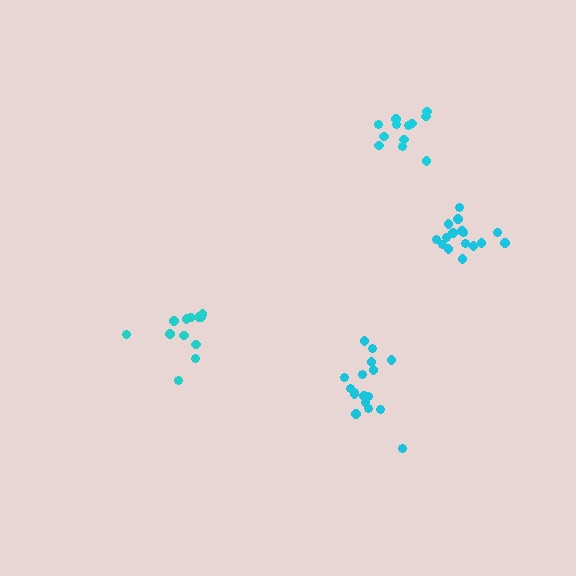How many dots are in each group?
Group 1: 12 dots, Group 2: 12 dots, Group 3: 17 dots, Group 4: 16 dots (57 total).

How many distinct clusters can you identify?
There are 4 distinct clusters.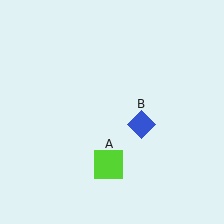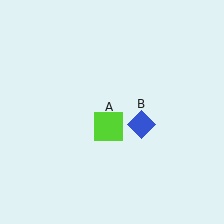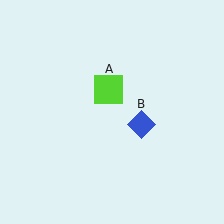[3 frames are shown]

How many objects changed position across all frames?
1 object changed position: lime square (object A).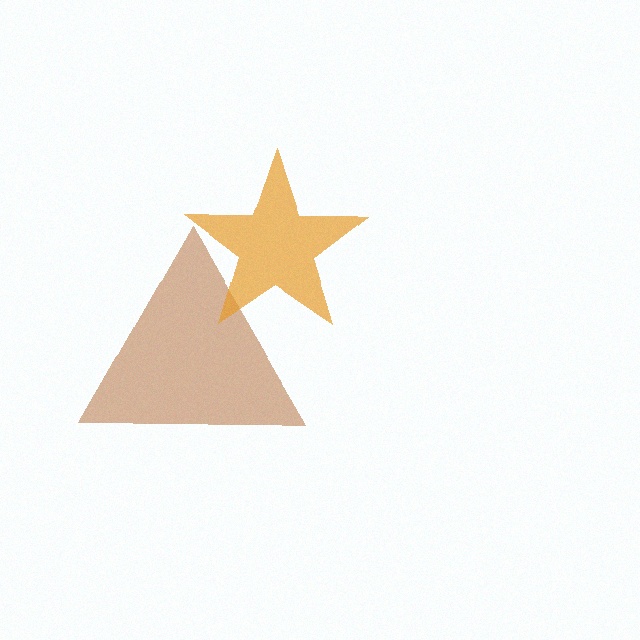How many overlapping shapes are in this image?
There are 2 overlapping shapes in the image.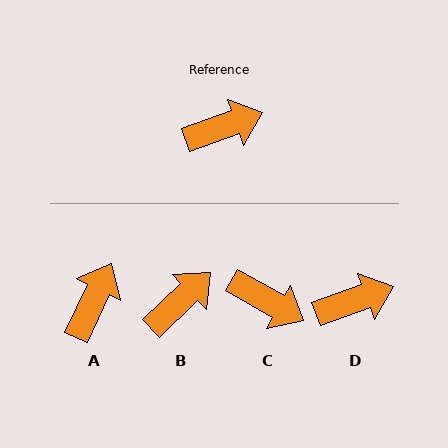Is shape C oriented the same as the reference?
No, it is off by about 49 degrees.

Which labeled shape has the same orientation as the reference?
D.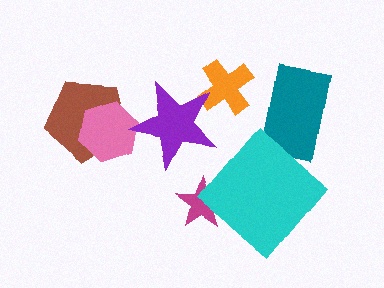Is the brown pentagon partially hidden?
Yes, it is partially covered by another shape.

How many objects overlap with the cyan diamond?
1 object overlaps with the cyan diamond.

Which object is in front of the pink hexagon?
The purple star is in front of the pink hexagon.